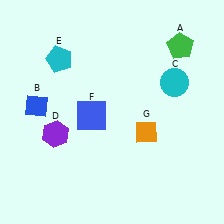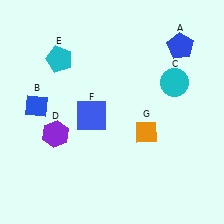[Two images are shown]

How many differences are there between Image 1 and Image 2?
There is 1 difference between the two images.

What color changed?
The pentagon (A) changed from green in Image 1 to blue in Image 2.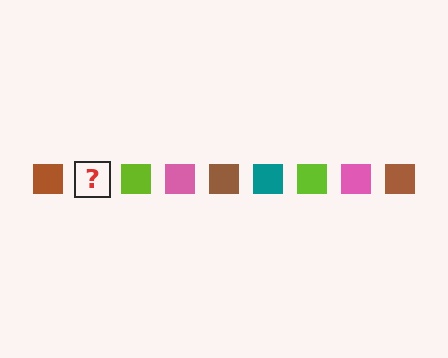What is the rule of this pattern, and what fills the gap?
The rule is that the pattern cycles through brown, teal, lime, pink squares. The gap should be filled with a teal square.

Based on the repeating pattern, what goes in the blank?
The blank should be a teal square.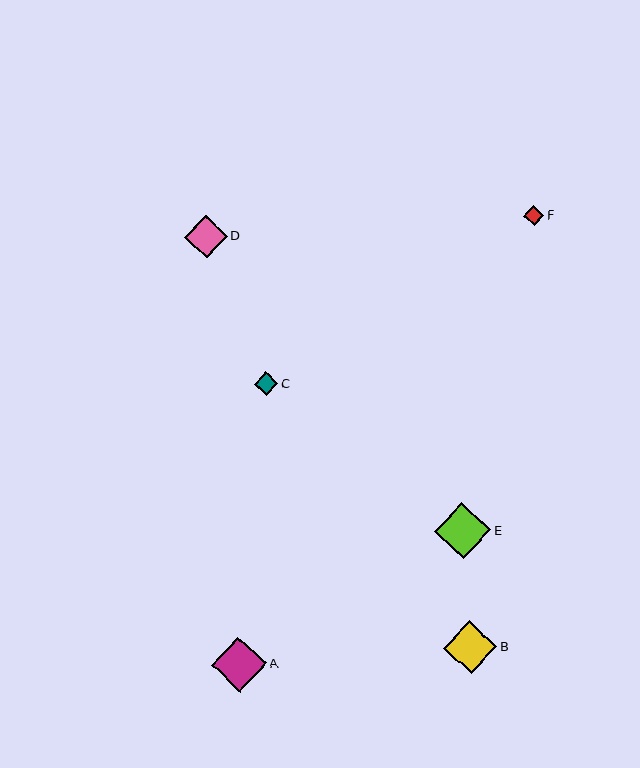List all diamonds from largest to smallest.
From largest to smallest: E, A, B, D, C, F.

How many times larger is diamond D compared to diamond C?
Diamond D is approximately 1.8 times the size of diamond C.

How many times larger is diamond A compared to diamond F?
Diamond A is approximately 2.7 times the size of diamond F.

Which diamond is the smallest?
Diamond F is the smallest with a size of approximately 20 pixels.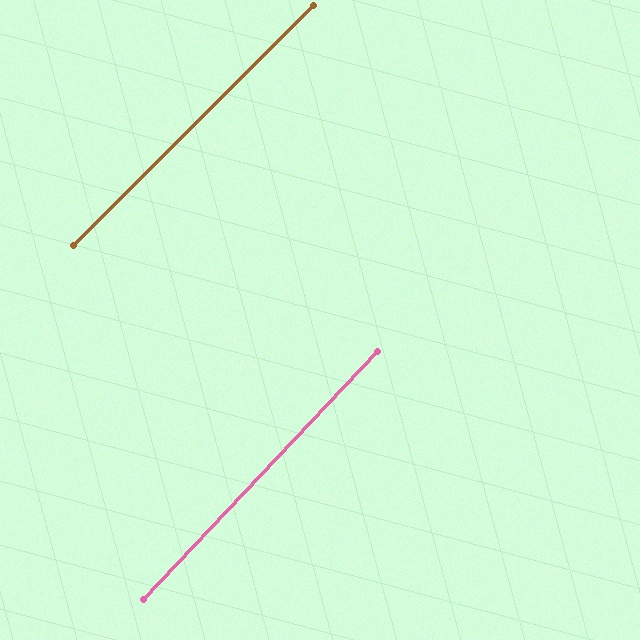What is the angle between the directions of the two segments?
Approximately 2 degrees.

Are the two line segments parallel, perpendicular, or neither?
Parallel — their directions differ by only 1.6°.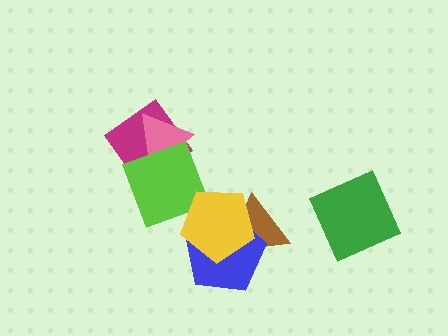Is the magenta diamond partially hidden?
Yes, it is partially covered by another shape.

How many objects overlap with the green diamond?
0 objects overlap with the green diamond.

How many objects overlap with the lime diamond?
3 objects overlap with the lime diamond.